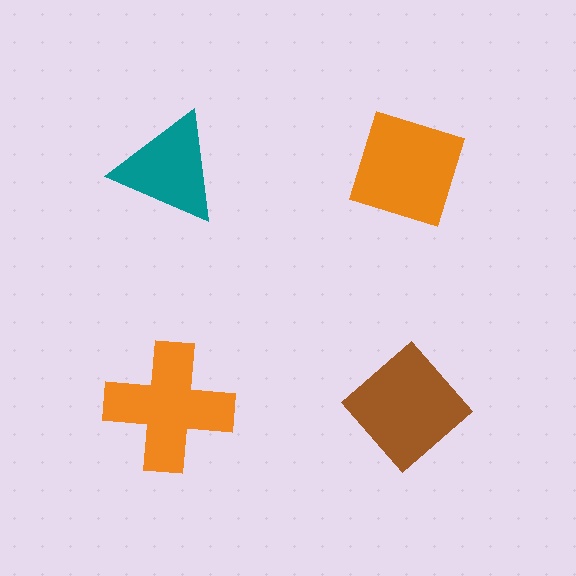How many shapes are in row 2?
2 shapes.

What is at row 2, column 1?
An orange cross.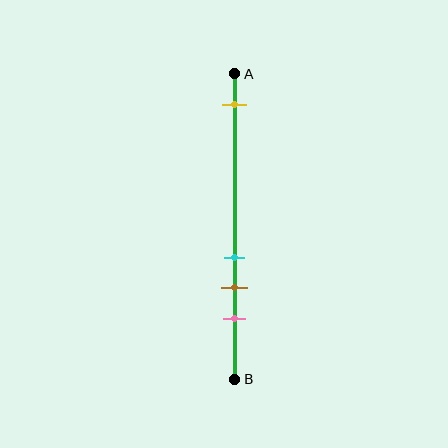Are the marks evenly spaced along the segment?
No, the marks are not evenly spaced.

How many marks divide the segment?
There are 4 marks dividing the segment.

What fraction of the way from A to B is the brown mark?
The brown mark is approximately 70% (0.7) of the way from A to B.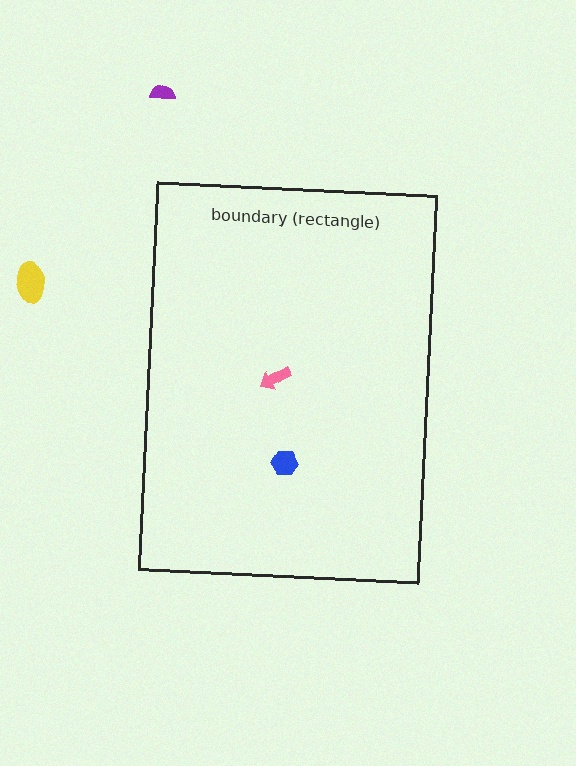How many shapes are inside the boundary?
2 inside, 2 outside.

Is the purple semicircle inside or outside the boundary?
Outside.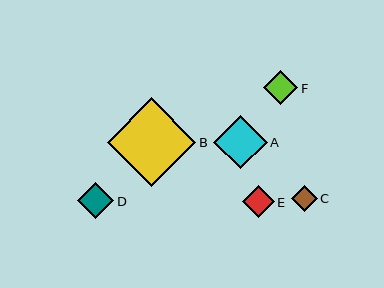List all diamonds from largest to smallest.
From largest to smallest: B, A, D, F, E, C.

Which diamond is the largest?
Diamond B is the largest with a size of approximately 89 pixels.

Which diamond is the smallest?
Diamond C is the smallest with a size of approximately 25 pixels.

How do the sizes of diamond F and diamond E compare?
Diamond F and diamond E are approximately the same size.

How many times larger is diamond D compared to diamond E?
Diamond D is approximately 1.1 times the size of diamond E.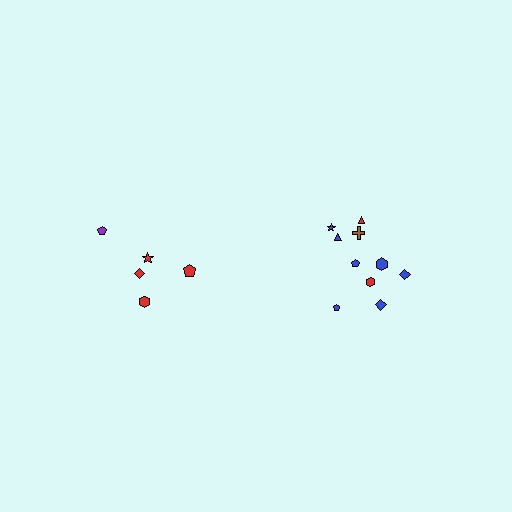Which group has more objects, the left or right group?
The right group.